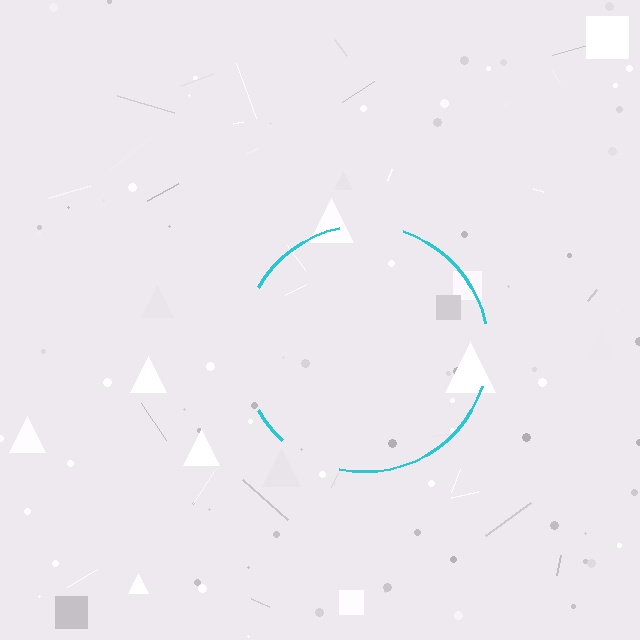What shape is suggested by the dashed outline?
The dashed outline suggests a circle.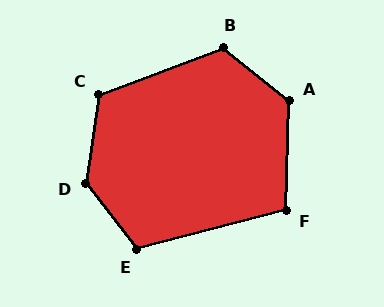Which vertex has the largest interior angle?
D, at approximately 134 degrees.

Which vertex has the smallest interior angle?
F, at approximately 106 degrees.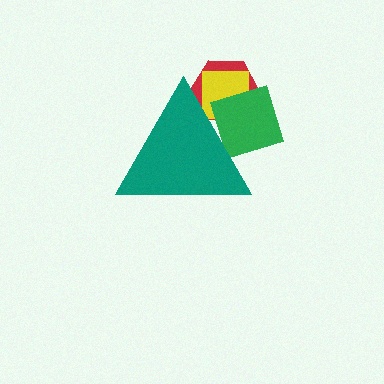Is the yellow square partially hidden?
Yes, the yellow square is partially hidden behind the teal triangle.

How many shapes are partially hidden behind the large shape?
3 shapes are partially hidden.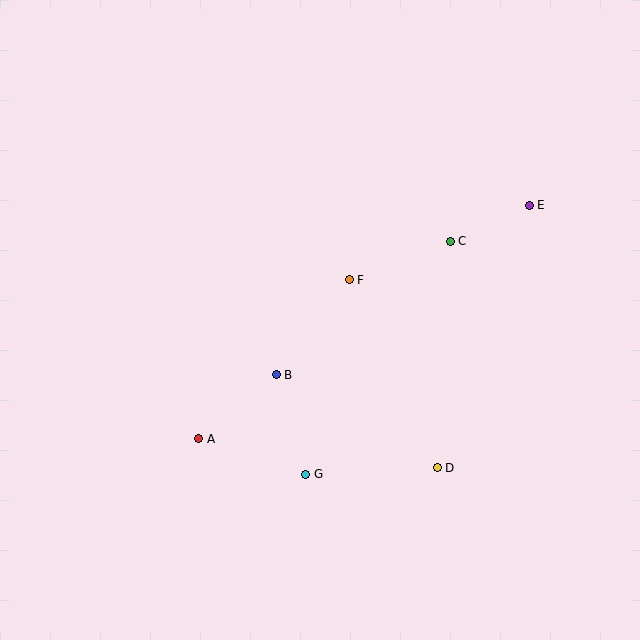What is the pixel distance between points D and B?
The distance between D and B is 186 pixels.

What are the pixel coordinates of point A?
Point A is at (199, 439).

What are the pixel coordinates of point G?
Point G is at (306, 474).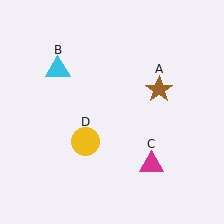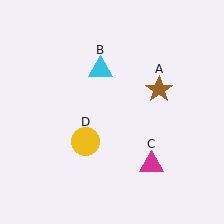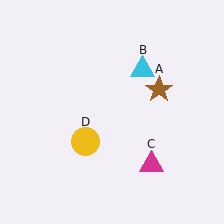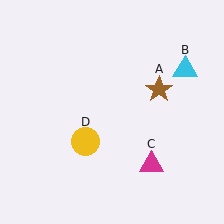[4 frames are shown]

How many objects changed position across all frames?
1 object changed position: cyan triangle (object B).